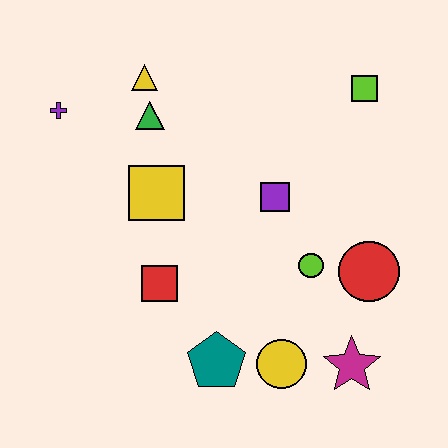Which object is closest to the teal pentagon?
The yellow circle is closest to the teal pentagon.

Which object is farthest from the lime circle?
The purple cross is farthest from the lime circle.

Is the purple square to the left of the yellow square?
No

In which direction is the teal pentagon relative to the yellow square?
The teal pentagon is below the yellow square.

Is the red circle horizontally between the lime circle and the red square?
No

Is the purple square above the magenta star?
Yes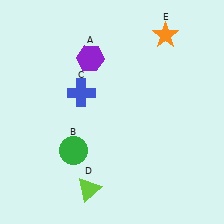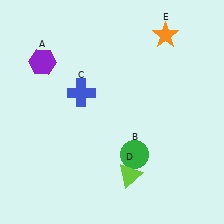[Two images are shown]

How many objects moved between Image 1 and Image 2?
3 objects moved between the two images.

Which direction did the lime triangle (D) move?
The lime triangle (D) moved right.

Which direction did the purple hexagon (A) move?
The purple hexagon (A) moved left.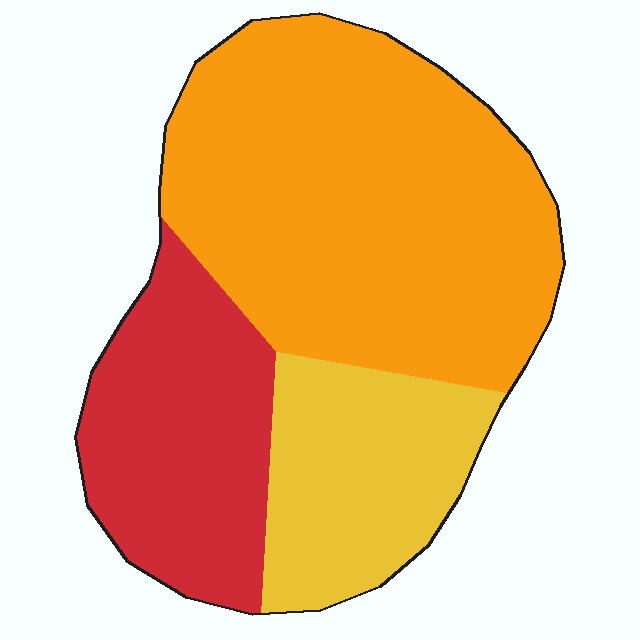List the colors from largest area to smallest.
From largest to smallest: orange, red, yellow.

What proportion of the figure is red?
Red covers 25% of the figure.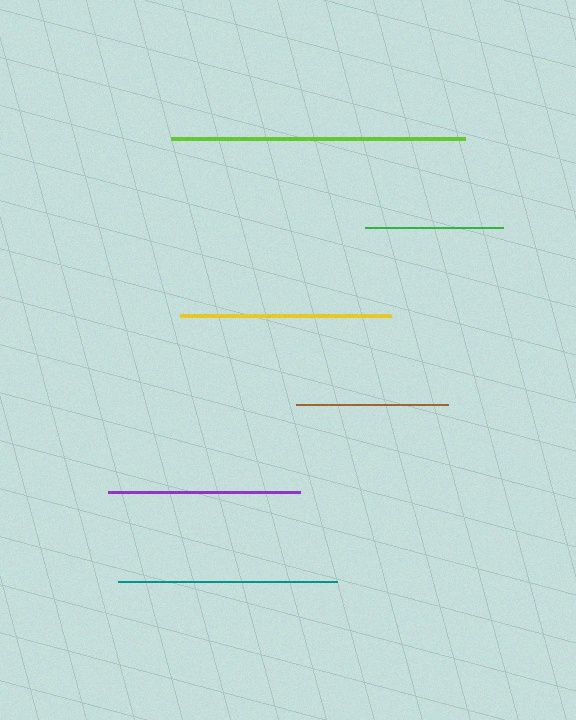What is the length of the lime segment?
The lime segment is approximately 294 pixels long.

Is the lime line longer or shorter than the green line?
The lime line is longer than the green line.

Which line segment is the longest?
The lime line is the longest at approximately 294 pixels.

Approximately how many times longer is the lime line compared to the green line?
The lime line is approximately 2.1 times the length of the green line.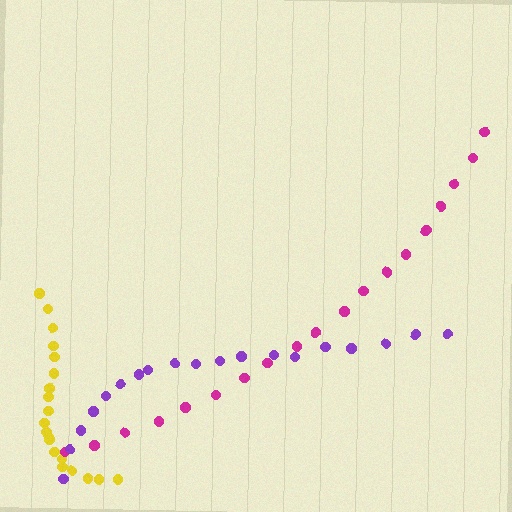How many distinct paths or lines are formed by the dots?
There are 3 distinct paths.